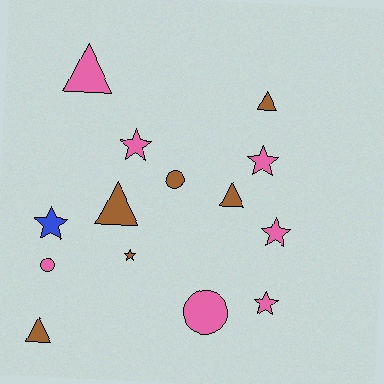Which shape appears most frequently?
Star, with 6 objects.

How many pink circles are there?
There are 2 pink circles.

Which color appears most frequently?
Pink, with 7 objects.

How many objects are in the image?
There are 14 objects.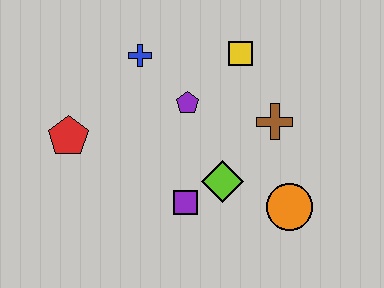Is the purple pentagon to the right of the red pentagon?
Yes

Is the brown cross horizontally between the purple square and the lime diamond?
No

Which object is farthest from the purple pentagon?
The orange circle is farthest from the purple pentagon.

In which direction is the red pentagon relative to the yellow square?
The red pentagon is to the left of the yellow square.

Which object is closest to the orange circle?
The lime diamond is closest to the orange circle.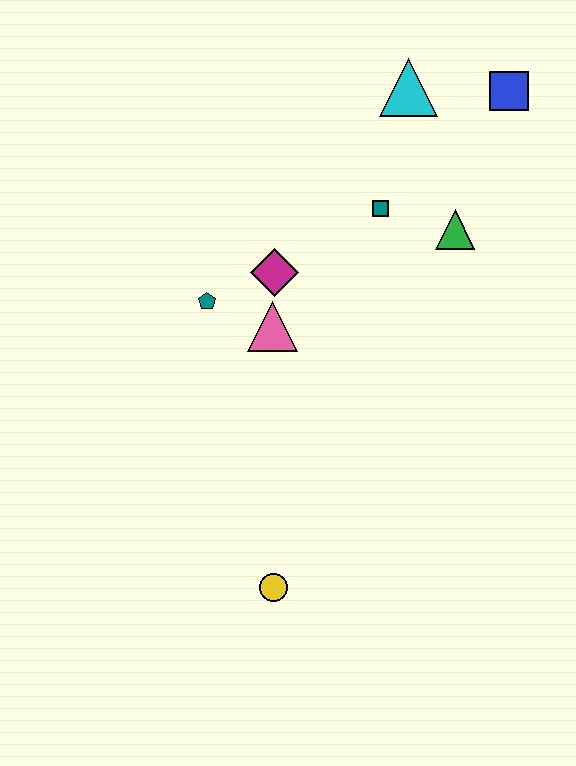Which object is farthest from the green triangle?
The yellow circle is farthest from the green triangle.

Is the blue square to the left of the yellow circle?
No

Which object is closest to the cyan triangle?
The blue square is closest to the cyan triangle.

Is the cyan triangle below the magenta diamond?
No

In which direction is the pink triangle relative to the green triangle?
The pink triangle is to the left of the green triangle.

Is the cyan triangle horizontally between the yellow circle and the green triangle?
Yes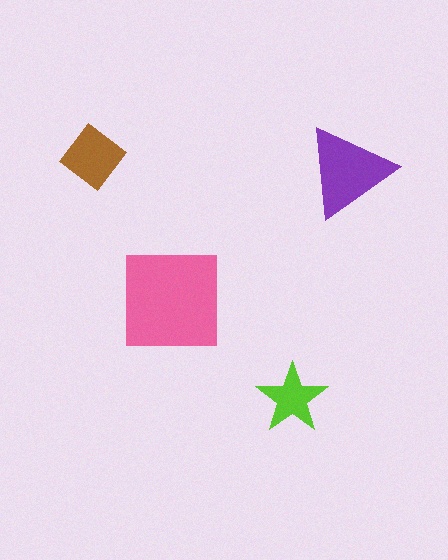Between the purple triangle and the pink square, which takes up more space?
The pink square.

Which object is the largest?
The pink square.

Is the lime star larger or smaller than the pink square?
Smaller.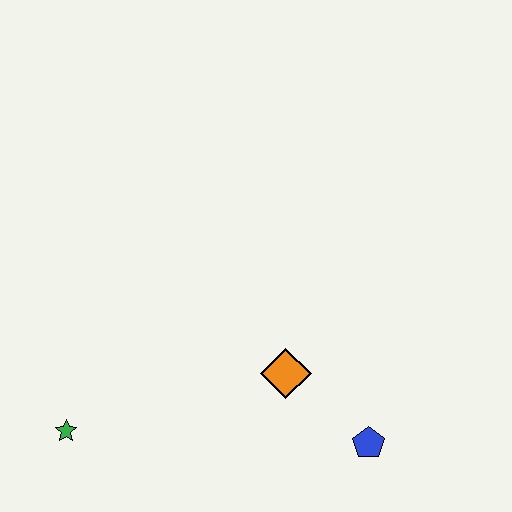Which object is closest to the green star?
The orange diamond is closest to the green star.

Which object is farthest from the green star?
The blue pentagon is farthest from the green star.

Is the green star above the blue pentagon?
Yes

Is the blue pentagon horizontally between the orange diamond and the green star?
No